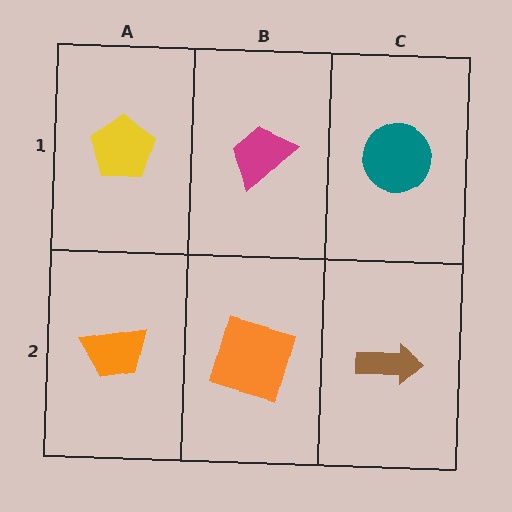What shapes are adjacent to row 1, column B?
An orange square (row 2, column B), a yellow pentagon (row 1, column A), a teal circle (row 1, column C).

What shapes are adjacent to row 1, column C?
A brown arrow (row 2, column C), a magenta trapezoid (row 1, column B).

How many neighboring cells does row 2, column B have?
3.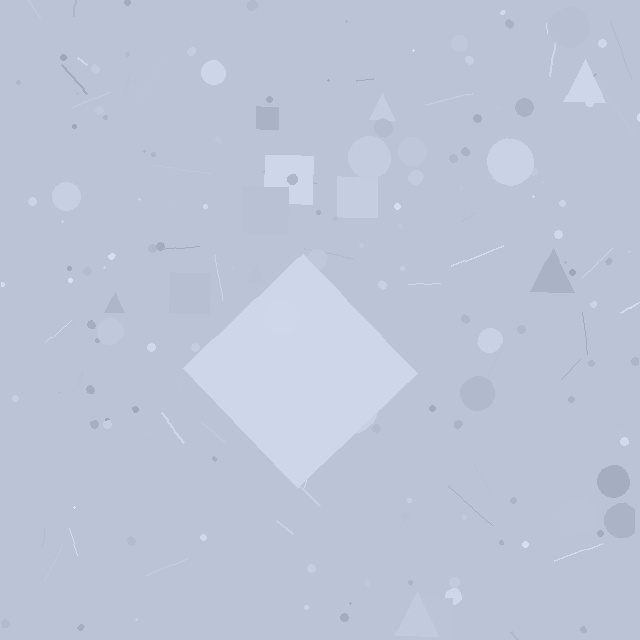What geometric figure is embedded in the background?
A diamond is embedded in the background.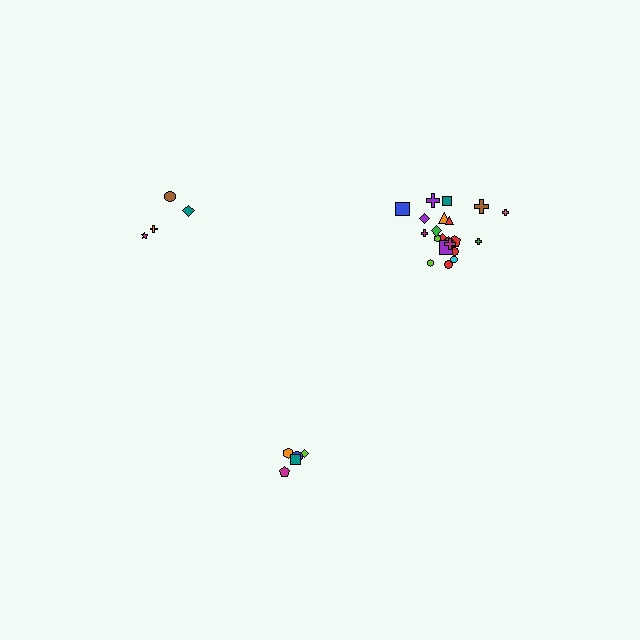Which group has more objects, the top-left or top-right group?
The top-right group.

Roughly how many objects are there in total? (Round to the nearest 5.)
Roughly 30 objects in total.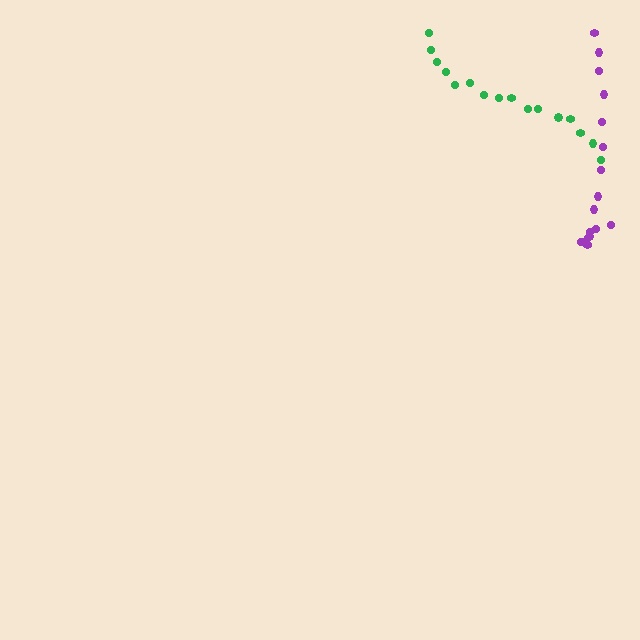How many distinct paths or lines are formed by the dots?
There are 2 distinct paths.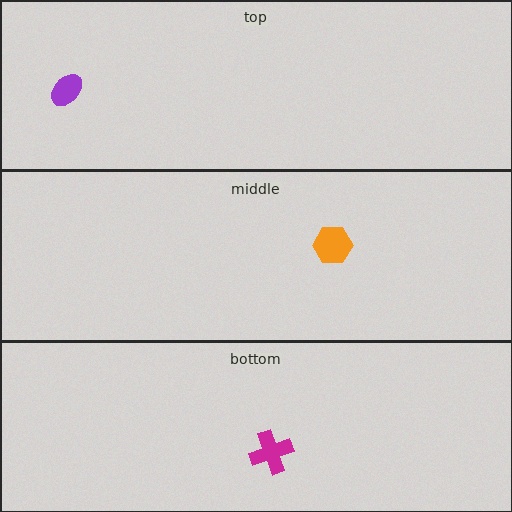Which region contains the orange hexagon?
The middle region.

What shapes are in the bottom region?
The magenta cross.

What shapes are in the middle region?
The orange hexagon.